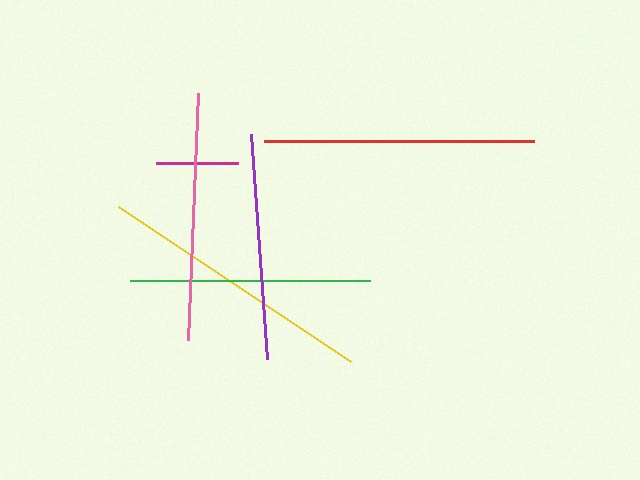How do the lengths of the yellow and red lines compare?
The yellow and red lines are approximately the same length.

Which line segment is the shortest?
The magenta line is the shortest at approximately 82 pixels.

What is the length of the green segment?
The green segment is approximately 240 pixels long.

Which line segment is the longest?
The yellow line is the longest at approximately 279 pixels.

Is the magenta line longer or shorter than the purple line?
The purple line is longer than the magenta line.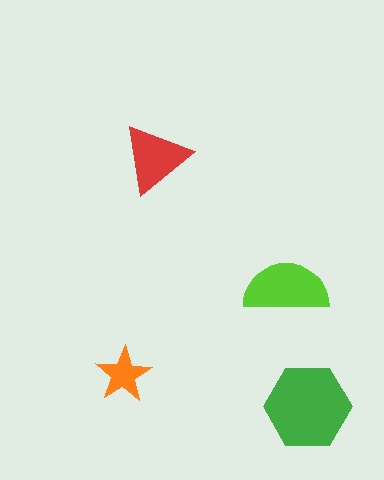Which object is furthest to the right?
The green hexagon is rightmost.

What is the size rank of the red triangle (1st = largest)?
3rd.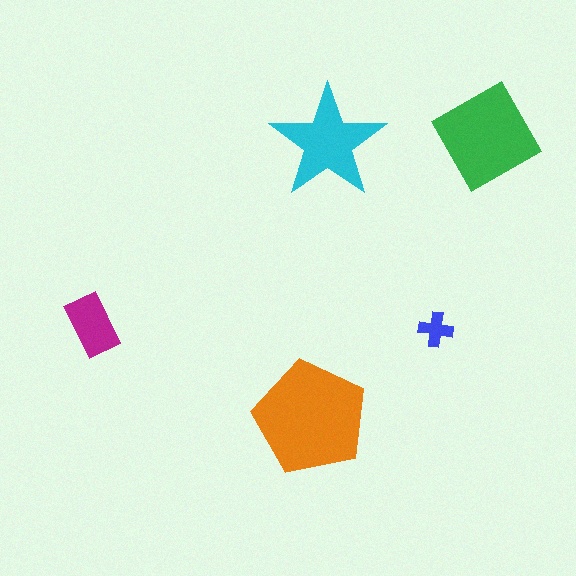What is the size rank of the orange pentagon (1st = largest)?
1st.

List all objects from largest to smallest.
The orange pentagon, the green square, the cyan star, the magenta rectangle, the blue cross.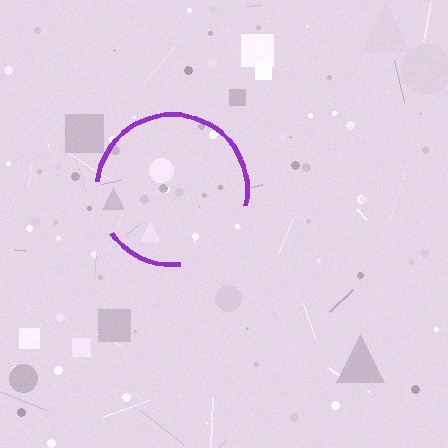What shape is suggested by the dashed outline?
The dashed outline suggests a circle.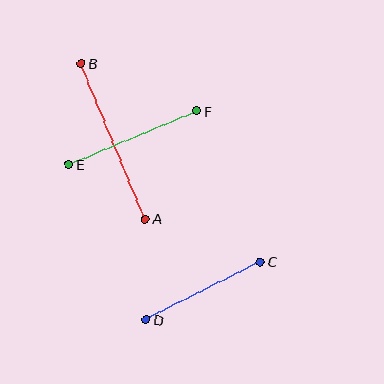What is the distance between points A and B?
The distance is approximately 168 pixels.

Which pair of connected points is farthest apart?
Points A and B are farthest apart.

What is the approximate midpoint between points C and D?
The midpoint is at approximately (203, 291) pixels.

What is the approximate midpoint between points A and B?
The midpoint is at approximately (113, 141) pixels.